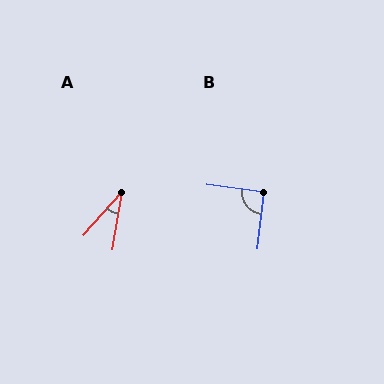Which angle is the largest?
B, at approximately 92 degrees.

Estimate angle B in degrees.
Approximately 92 degrees.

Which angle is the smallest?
A, at approximately 33 degrees.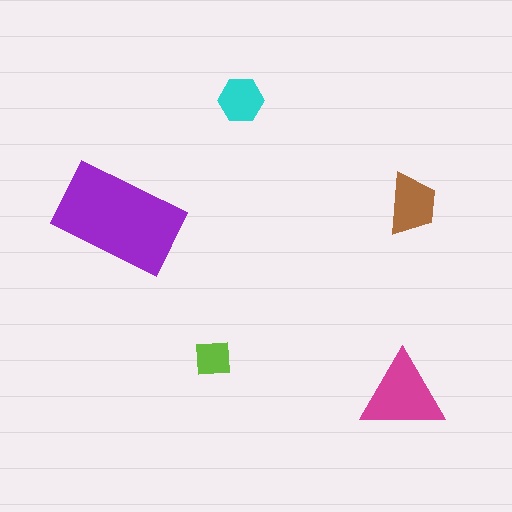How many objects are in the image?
There are 5 objects in the image.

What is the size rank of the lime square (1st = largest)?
5th.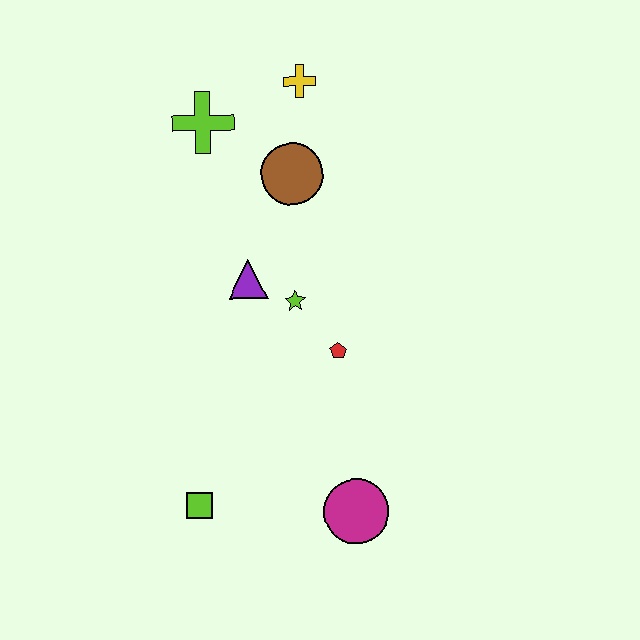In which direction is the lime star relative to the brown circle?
The lime star is below the brown circle.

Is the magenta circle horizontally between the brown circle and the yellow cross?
No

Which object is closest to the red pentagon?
The lime star is closest to the red pentagon.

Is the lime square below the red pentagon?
Yes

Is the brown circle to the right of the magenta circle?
No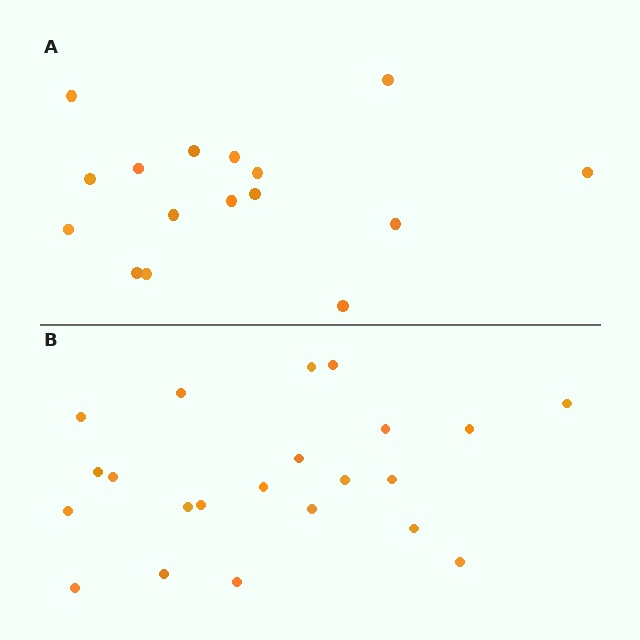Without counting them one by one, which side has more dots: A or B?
Region B (the bottom region) has more dots.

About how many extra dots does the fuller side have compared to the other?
Region B has about 6 more dots than region A.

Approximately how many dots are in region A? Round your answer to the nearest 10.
About 20 dots. (The exact count is 16, which rounds to 20.)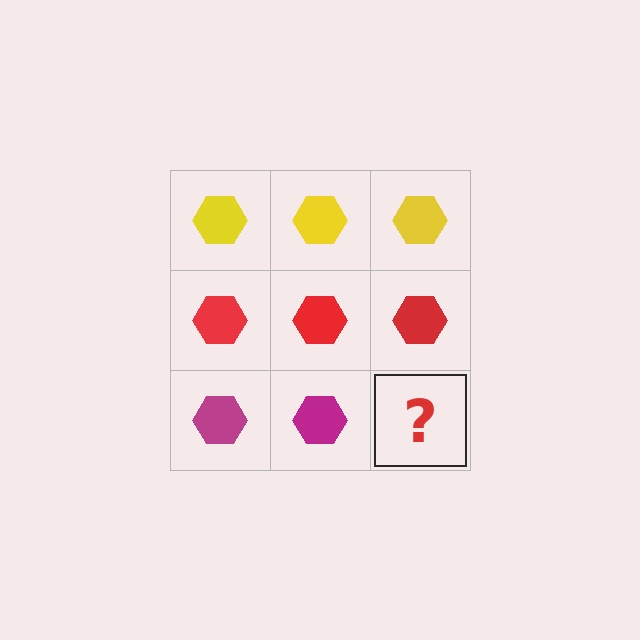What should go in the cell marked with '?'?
The missing cell should contain a magenta hexagon.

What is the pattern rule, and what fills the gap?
The rule is that each row has a consistent color. The gap should be filled with a magenta hexagon.